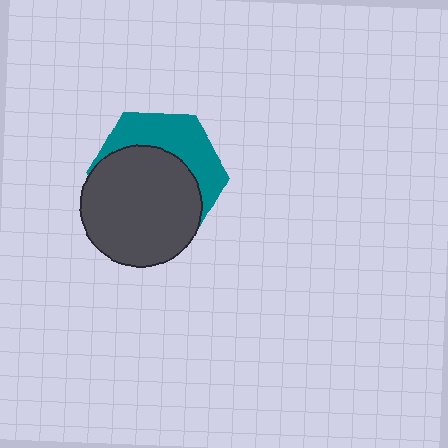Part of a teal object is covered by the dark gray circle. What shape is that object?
It is a hexagon.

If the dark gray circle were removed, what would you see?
You would see the complete teal hexagon.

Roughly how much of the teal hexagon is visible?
A small part of it is visible (roughly 38%).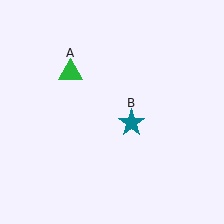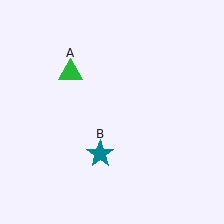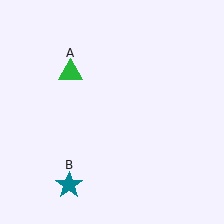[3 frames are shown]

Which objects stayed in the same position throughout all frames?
Green triangle (object A) remained stationary.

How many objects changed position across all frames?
1 object changed position: teal star (object B).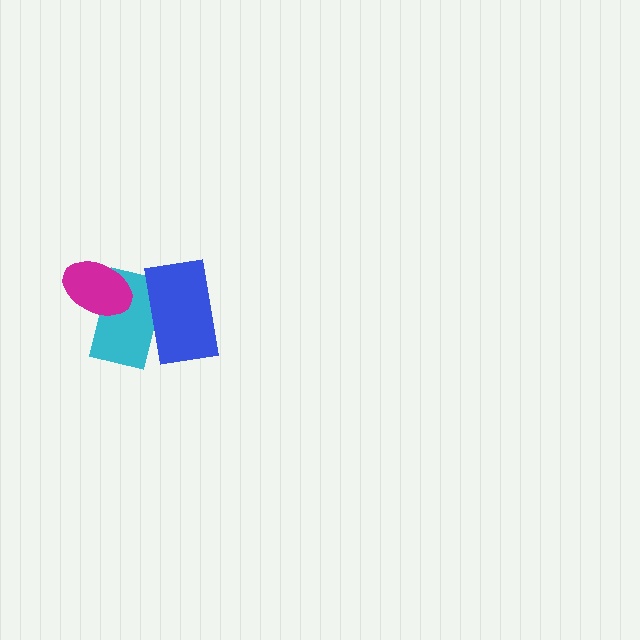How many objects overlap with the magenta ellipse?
1 object overlaps with the magenta ellipse.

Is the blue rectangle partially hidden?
No, no other shape covers it.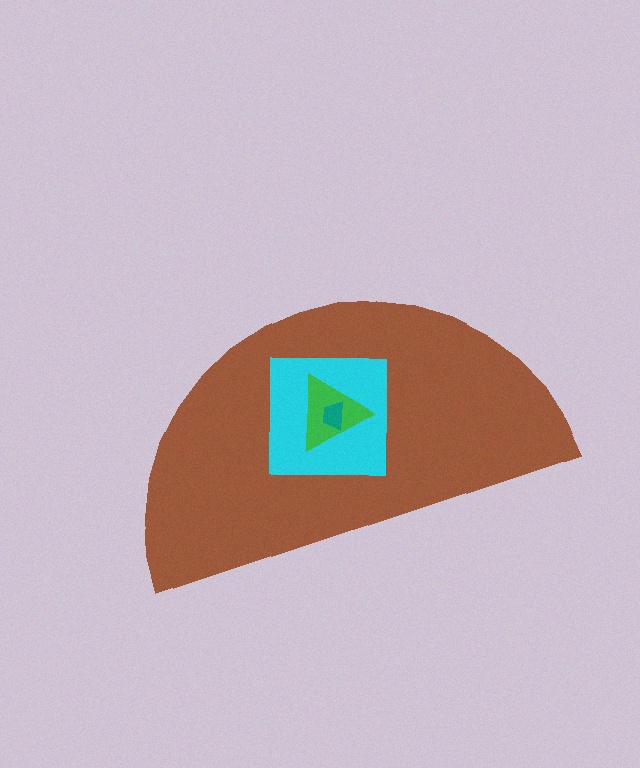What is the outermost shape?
The brown semicircle.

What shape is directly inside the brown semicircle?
The cyan square.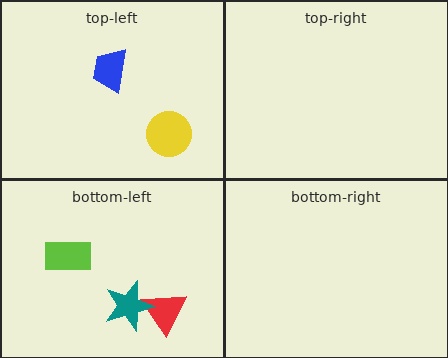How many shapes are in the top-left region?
2.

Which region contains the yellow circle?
The top-left region.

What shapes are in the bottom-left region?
The red triangle, the lime rectangle, the teal star.